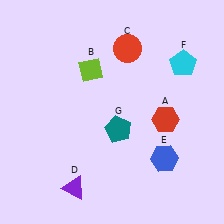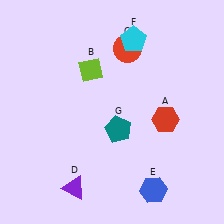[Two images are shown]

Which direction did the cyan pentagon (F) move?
The cyan pentagon (F) moved left.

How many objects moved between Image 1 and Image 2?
2 objects moved between the two images.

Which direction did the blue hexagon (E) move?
The blue hexagon (E) moved down.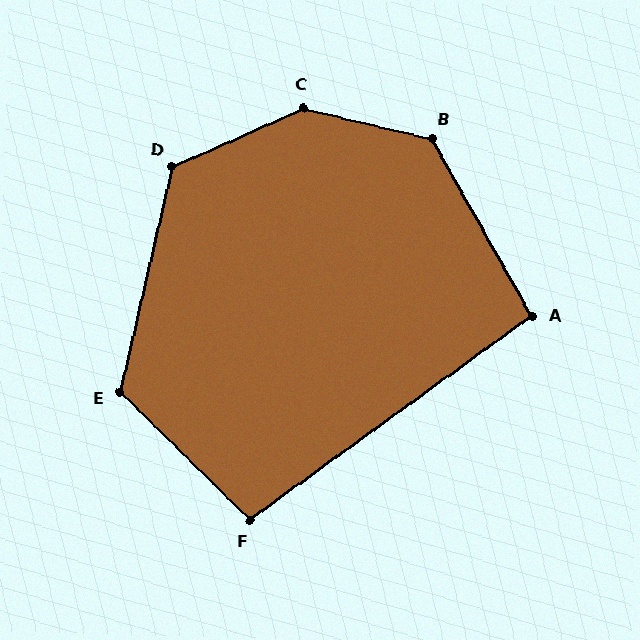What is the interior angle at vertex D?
Approximately 127 degrees (obtuse).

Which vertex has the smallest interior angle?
A, at approximately 96 degrees.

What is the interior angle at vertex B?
Approximately 133 degrees (obtuse).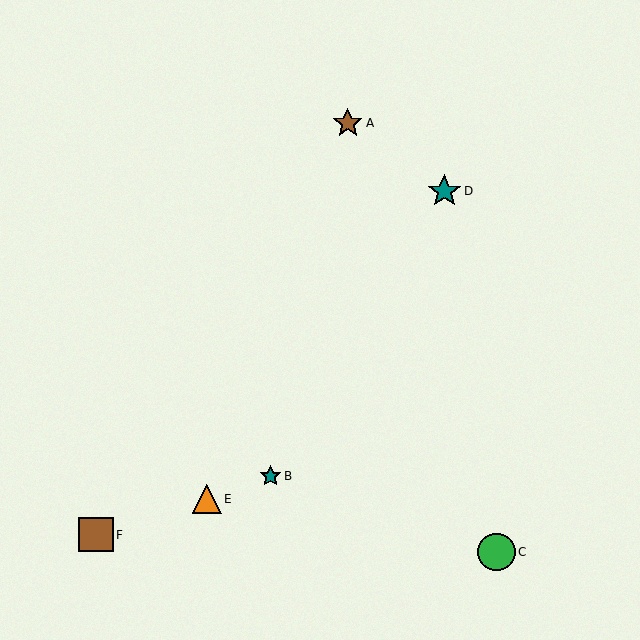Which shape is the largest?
The green circle (labeled C) is the largest.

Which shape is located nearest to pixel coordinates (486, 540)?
The green circle (labeled C) at (496, 552) is nearest to that location.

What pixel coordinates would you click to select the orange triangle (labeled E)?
Click at (207, 499) to select the orange triangle E.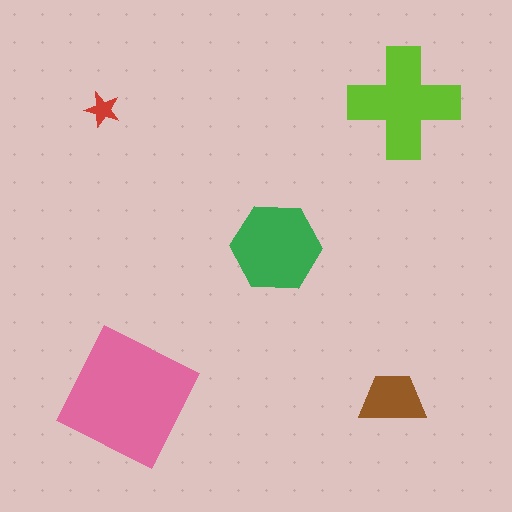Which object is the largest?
The pink square.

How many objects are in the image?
There are 5 objects in the image.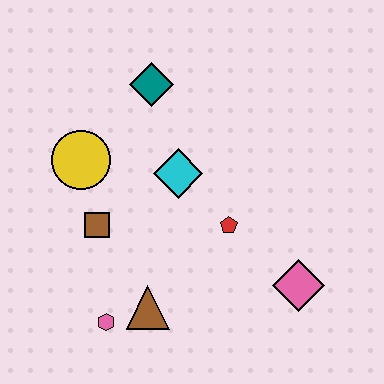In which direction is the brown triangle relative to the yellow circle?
The brown triangle is below the yellow circle.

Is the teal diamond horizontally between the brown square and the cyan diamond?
Yes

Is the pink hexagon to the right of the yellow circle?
Yes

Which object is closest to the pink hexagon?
The brown triangle is closest to the pink hexagon.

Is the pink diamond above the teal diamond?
No